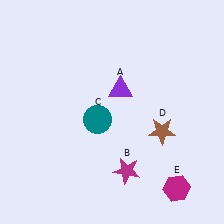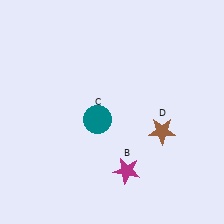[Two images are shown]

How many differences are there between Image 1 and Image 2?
There are 2 differences between the two images.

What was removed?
The magenta hexagon (E), the purple triangle (A) were removed in Image 2.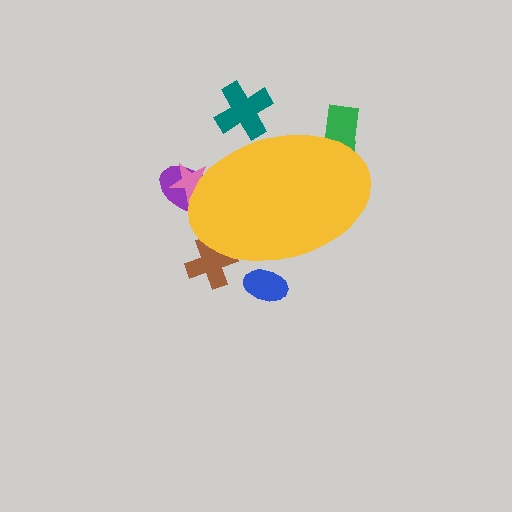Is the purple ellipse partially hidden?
Yes, the purple ellipse is partially hidden behind the yellow ellipse.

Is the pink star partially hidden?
Yes, the pink star is partially hidden behind the yellow ellipse.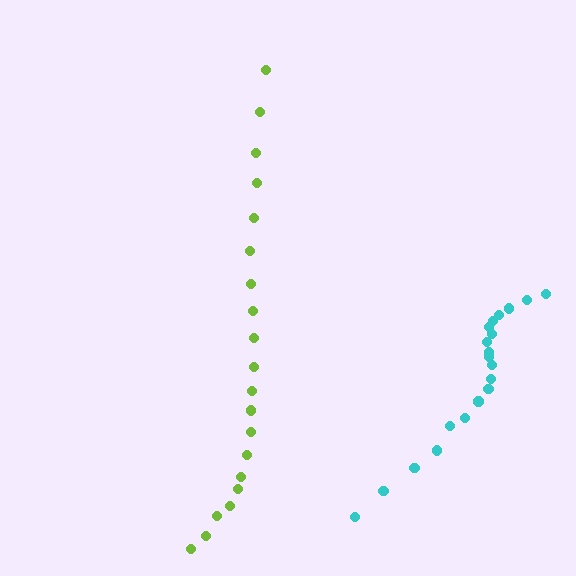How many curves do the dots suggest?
There are 2 distinct paths.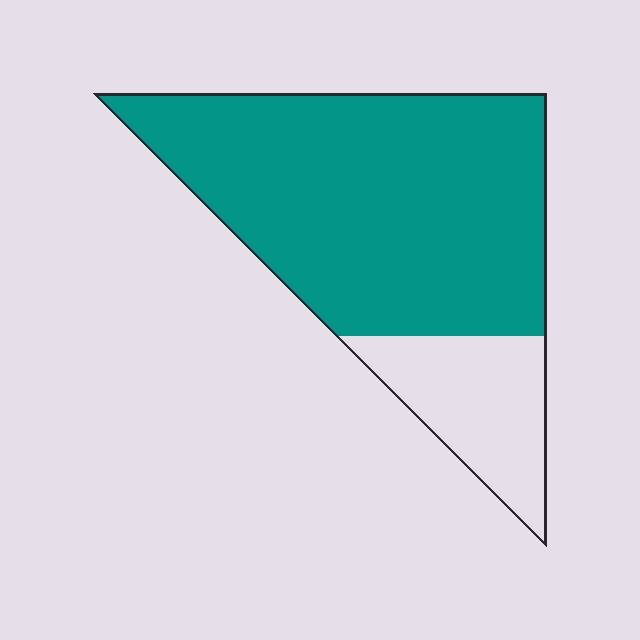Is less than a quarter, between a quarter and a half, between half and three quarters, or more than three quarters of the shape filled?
More than three quarters.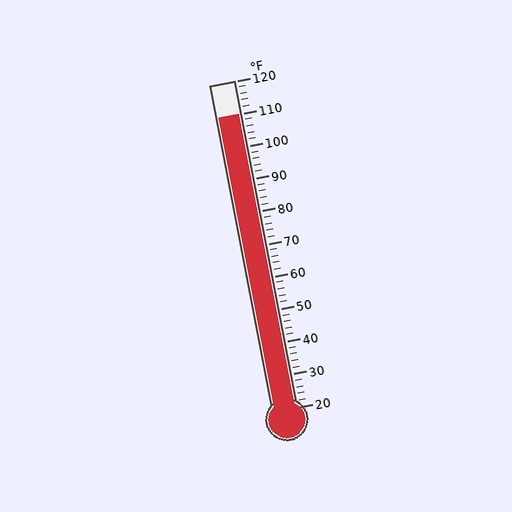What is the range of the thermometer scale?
The thermometer scale ranges from 20°F to 120°F.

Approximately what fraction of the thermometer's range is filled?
The thermometer is filled to approximately 90% of its range.